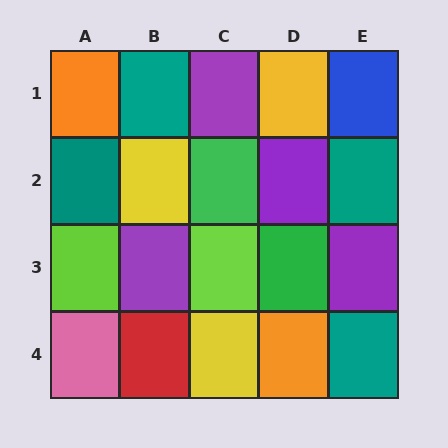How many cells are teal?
4 cells are teal.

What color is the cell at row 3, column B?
Purple.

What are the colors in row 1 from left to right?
Orange, teal, purple, yellow, blue.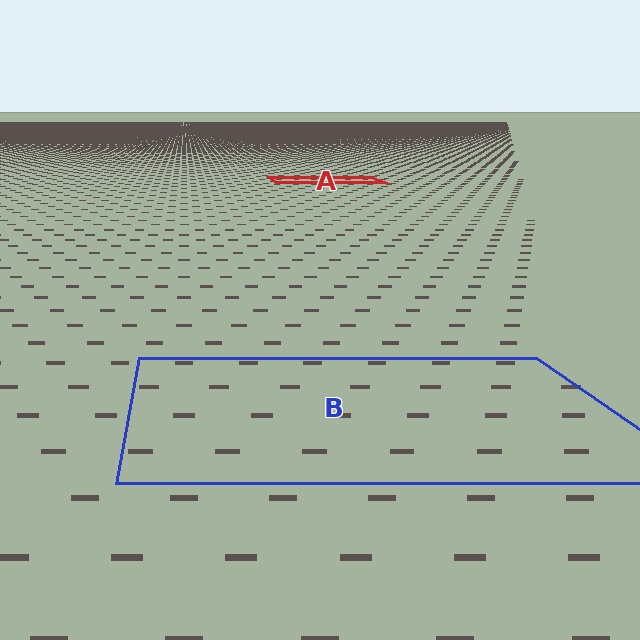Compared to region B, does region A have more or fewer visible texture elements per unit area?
Region A has more texture elements per unit area — they are packed more densely because it is farther away.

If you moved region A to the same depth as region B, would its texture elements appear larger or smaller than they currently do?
They would appear larger. At a closer depth, the same texture elements are projected at a bigger on-screen size.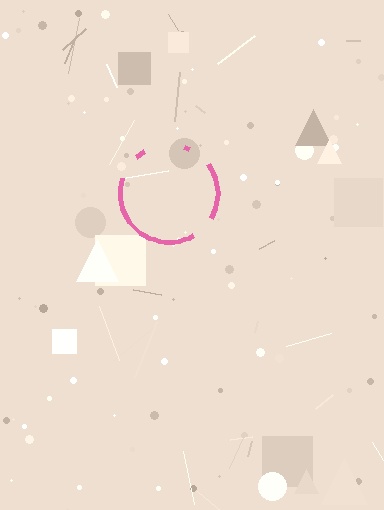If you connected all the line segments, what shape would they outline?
They would outline a circle.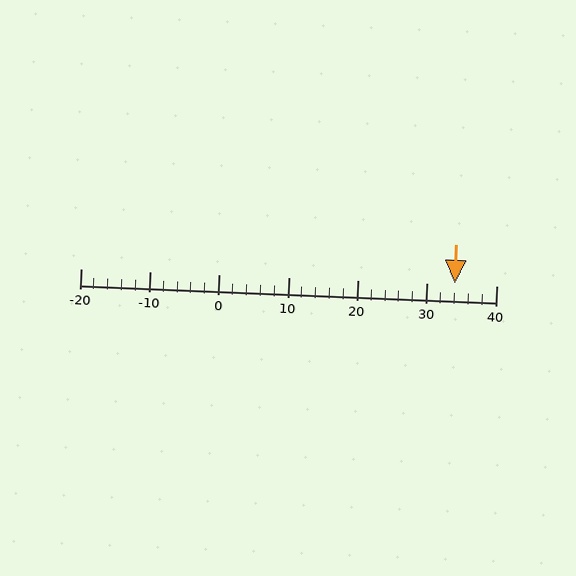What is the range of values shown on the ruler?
The ruler shows values from -20 to 40.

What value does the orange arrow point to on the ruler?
The orange arrow points to approximately 34.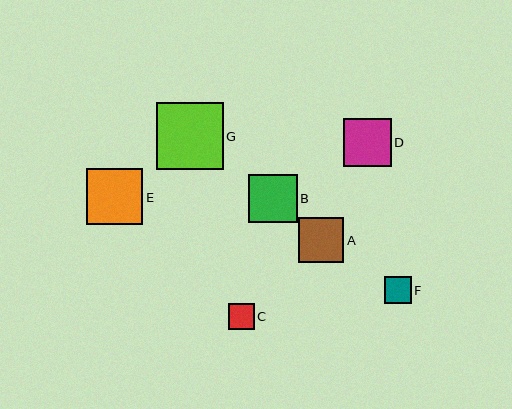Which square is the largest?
Square G is the largest with a size of approximately 67 pixels.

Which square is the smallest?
Square C is the smallest with a size of approximately 26 pixels.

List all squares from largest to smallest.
From largest to smallest: G, E, B, D, A, F, C.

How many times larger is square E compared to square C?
Square E is approximately 2.2 times the size of square C.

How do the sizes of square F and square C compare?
Square F and square C are approximately the same size.